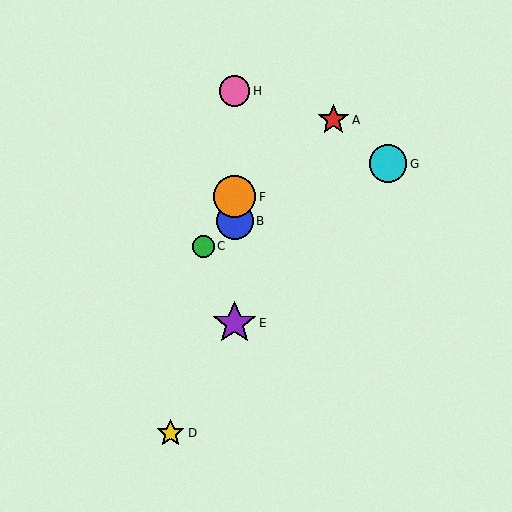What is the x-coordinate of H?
Object H is at x≈235.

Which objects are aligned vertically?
Objects B, E, F, H are aligned vertically.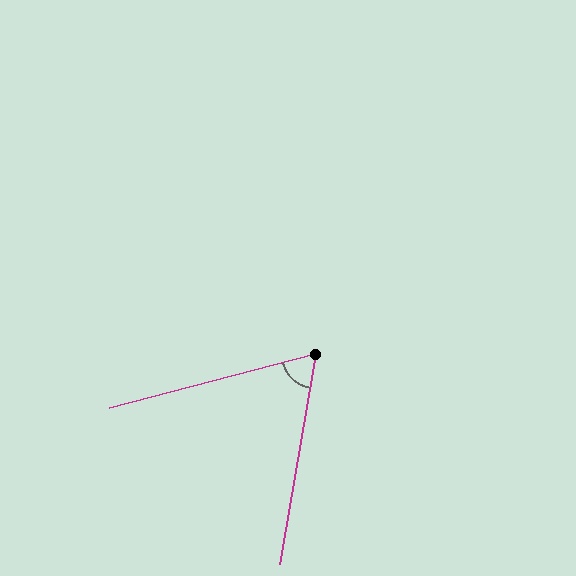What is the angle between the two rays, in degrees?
Approximately 66 degrees.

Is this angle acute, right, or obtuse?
It is acute.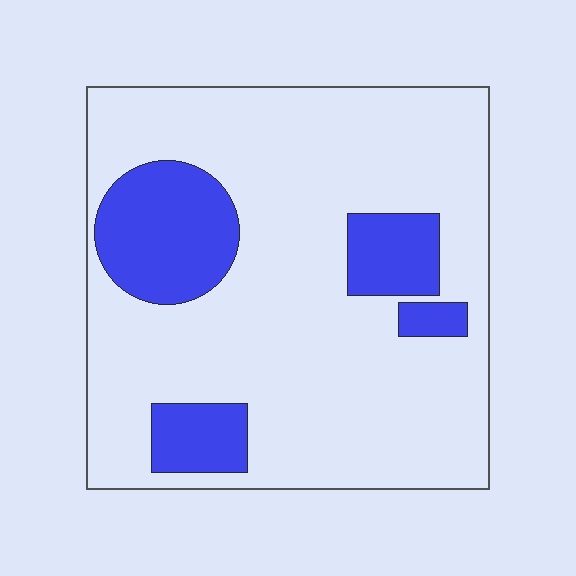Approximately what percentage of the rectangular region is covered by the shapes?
Approximately 20%.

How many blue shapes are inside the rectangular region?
4.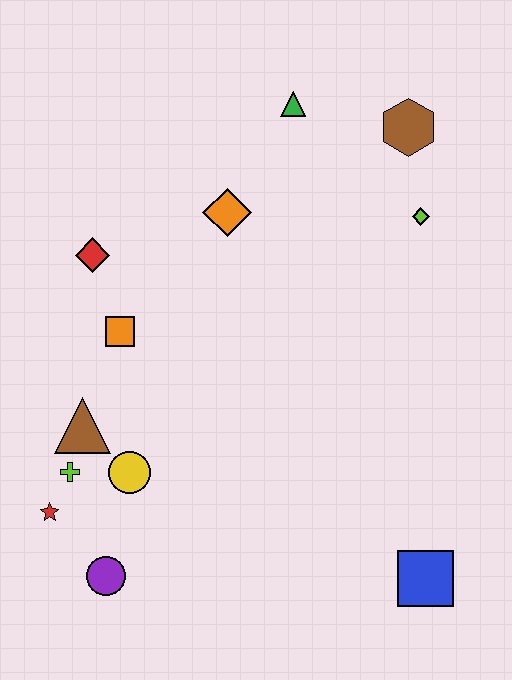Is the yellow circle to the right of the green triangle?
No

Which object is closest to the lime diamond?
The brown hexagon is closest to the lime diamond.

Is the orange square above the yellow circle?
Yes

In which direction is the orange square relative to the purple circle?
The orange square is above the purple circle.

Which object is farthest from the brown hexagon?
The purple circle is farthest from the brown hexagon.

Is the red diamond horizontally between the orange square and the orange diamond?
No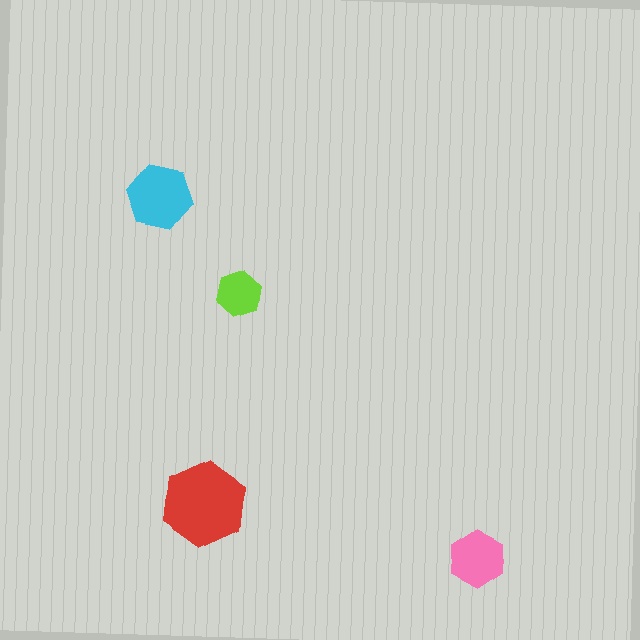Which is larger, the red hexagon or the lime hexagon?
The red one.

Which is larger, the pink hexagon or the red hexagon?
The red one.